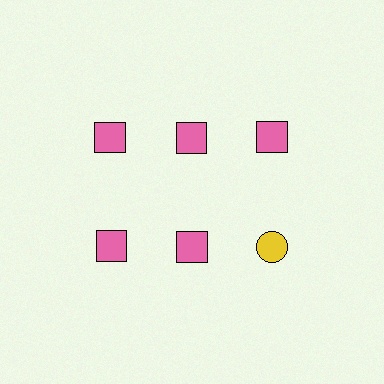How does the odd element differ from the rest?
It differs in both color (yellow instead of pink) and shape (circle instead of square).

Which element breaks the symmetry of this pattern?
The yellow circle in the second row, center column breaks the symmetry. All other shapes are pink squares.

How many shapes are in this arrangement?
There are 6 shapes arranged in a grid pattern.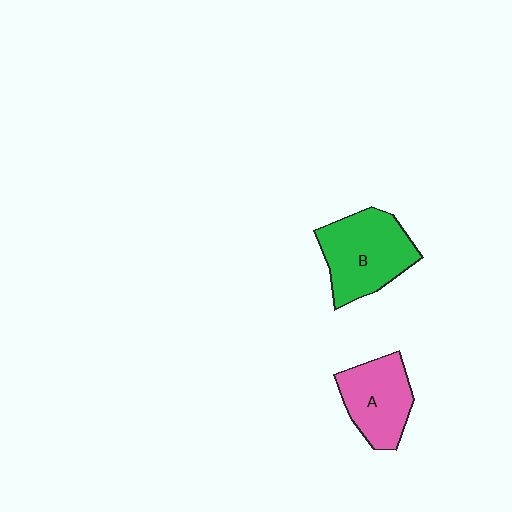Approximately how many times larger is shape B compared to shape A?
Approximately 1.3 times.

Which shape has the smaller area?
Shape A (pink).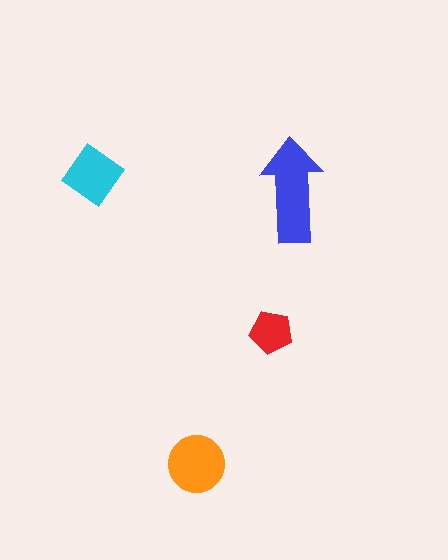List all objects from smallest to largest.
The red pentagon, the cyan diamond, the orange circle, the blue arrow.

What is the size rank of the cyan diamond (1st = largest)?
3rd.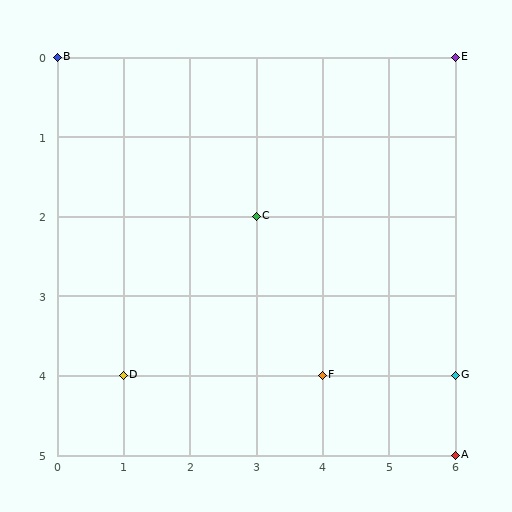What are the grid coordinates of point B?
Point B is at grid coordinates (0, 0).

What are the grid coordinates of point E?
Point E is at grid coordinates (6, 0).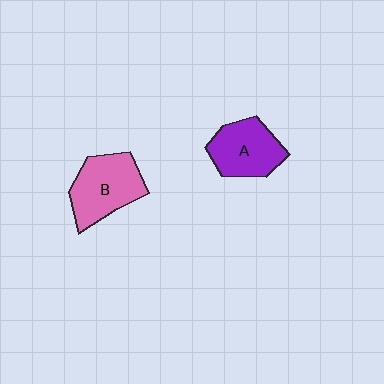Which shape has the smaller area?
Shape A (purple).